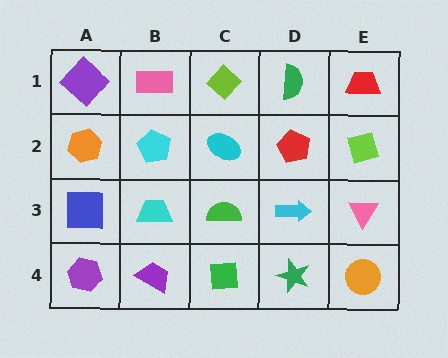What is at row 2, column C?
A cyan ellipse.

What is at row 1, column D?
A green semicircle.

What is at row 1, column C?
A lime diamond.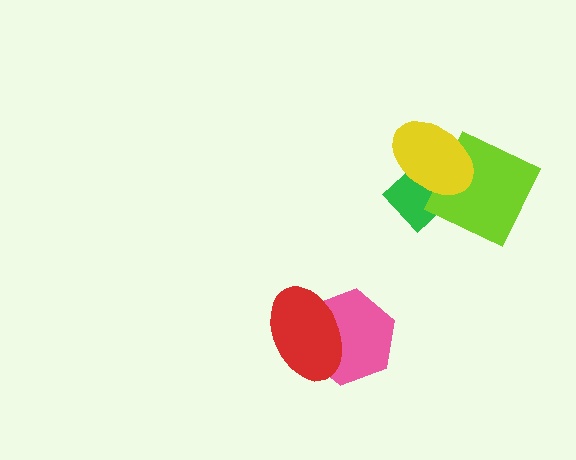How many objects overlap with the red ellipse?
1 object overlaps with the red ellipse.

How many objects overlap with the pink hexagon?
1 object overlaps with the pink hexagon.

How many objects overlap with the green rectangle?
2 objects overlap with the green rectangle.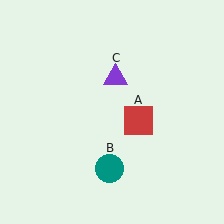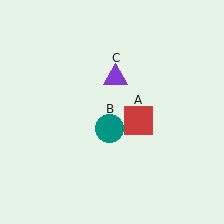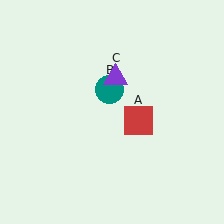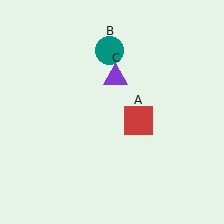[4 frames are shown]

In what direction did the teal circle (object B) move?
The teal circle (object B) moved up.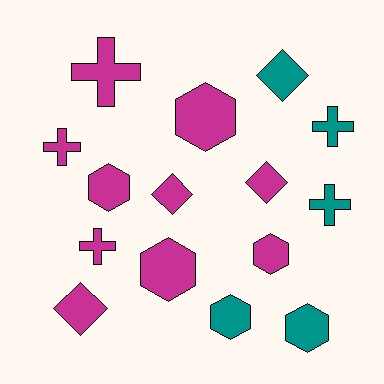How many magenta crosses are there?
There are 3 magenta crosses.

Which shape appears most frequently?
Hexagon, with 6 objects.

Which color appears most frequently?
Magenta, with 10 objects.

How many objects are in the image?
There are 15 objects.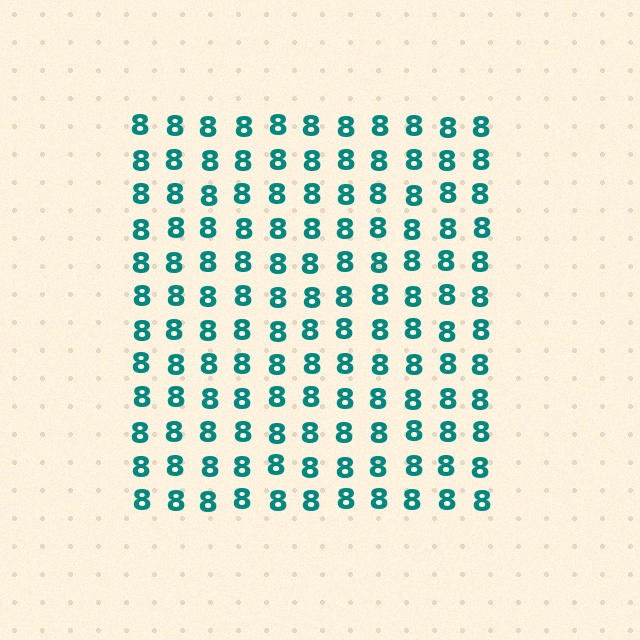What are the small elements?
The small elements are digit 8's.